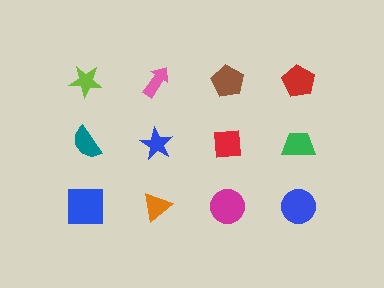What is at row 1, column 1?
A lime star.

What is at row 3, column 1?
A blue square.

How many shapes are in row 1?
4 shapes.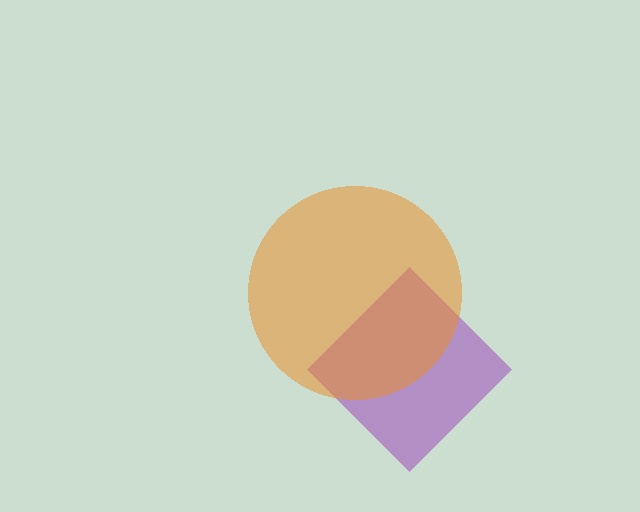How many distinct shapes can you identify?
There are 2 distinct shapes: a purple diamond, an orange circle.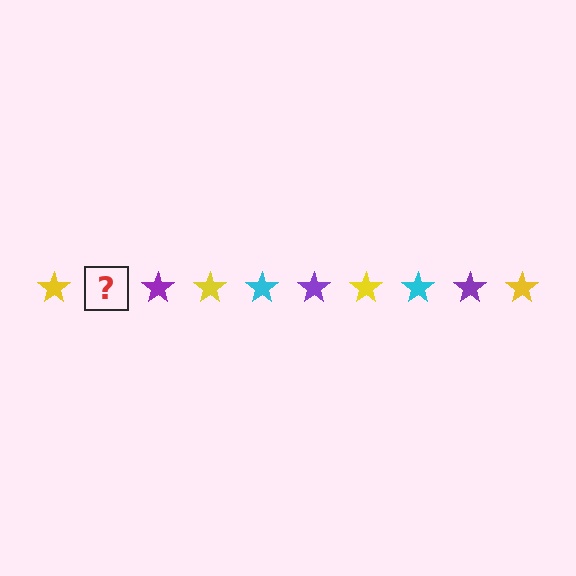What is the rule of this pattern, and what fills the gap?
The rule is that the pattern cycles through yellow, cyan, purple stars. The gap should be filled with a cyan star.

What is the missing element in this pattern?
The missing element is a cyan star.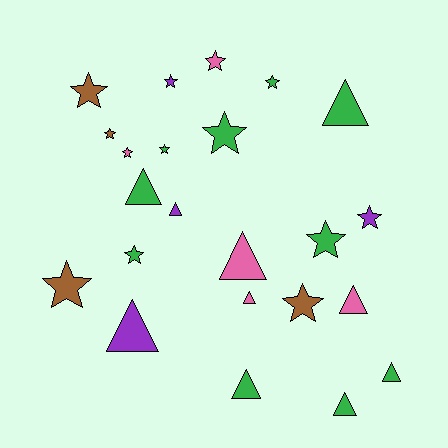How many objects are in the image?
There are 23 objects.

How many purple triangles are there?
There are 2 purple triangles.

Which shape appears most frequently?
Star, with 13 objects.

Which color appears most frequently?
Green, with 10 objects.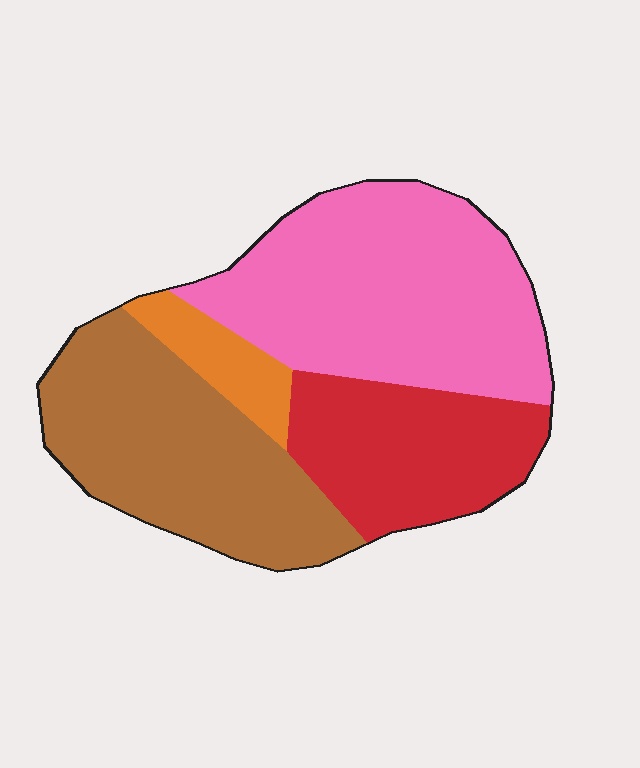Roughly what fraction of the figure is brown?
Brown takes up about one third (1/3) of the figure.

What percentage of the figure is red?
Red takes up about one fifth (1/5) of the figure.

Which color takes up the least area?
Orange, at roughly 5%.